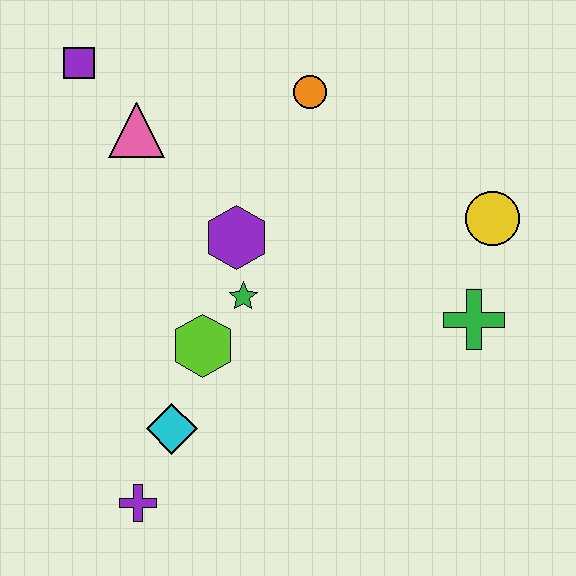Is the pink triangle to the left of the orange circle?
Yes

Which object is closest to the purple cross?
The cyan diamond is closest to the purple cross.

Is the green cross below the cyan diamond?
No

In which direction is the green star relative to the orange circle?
The green star is below the orange circle.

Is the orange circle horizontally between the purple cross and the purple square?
No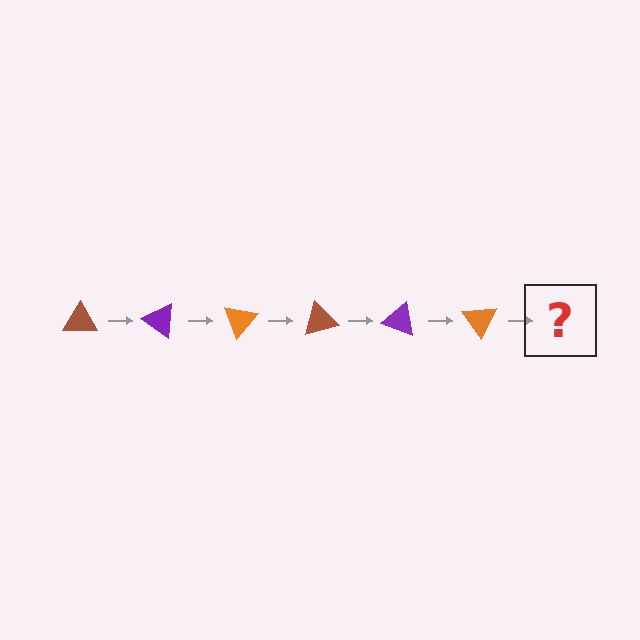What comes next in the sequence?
The next element should be a brown triangle, rotated 210 degrees from the start.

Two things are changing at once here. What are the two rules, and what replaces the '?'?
The two rules are that it rotates 35 degrees each step and the color cycles through brown, purple, and orange. The '?' should be a brown triangle, rotated 210 degrees from the start.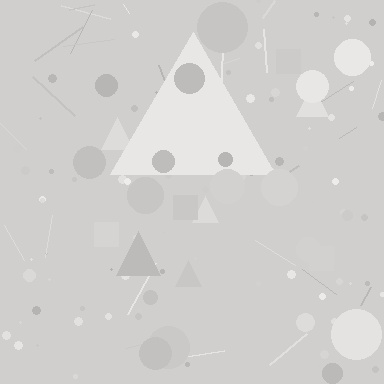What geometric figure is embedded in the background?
A triangle is embedded in the background.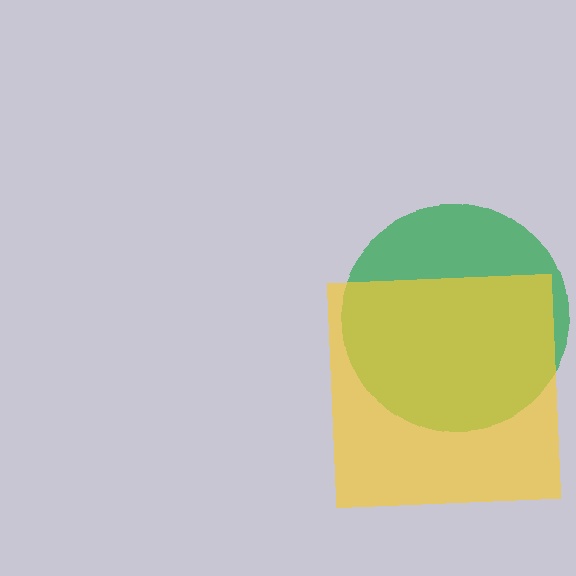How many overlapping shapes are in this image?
There are 2 overlapping shapes in the image.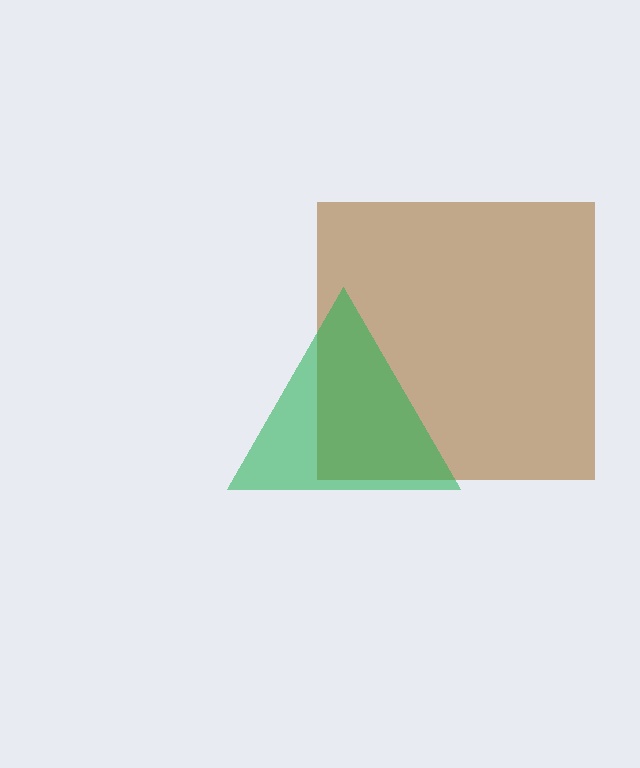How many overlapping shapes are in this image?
There are 2 overlapping shapes in the image.